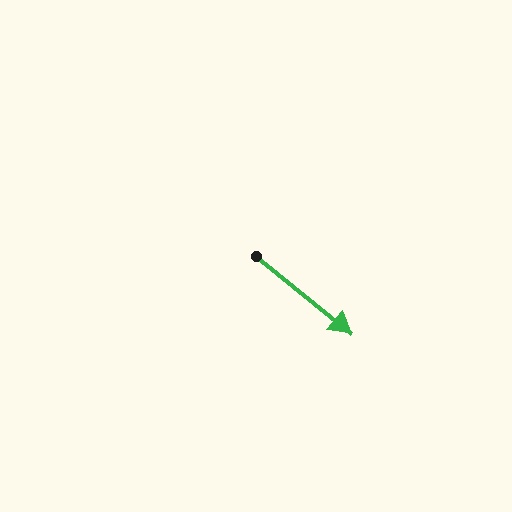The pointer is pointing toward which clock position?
Roughly 4 o'clock.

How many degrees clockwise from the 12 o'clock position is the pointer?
Approximately 129 degrees.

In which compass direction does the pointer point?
Southeast.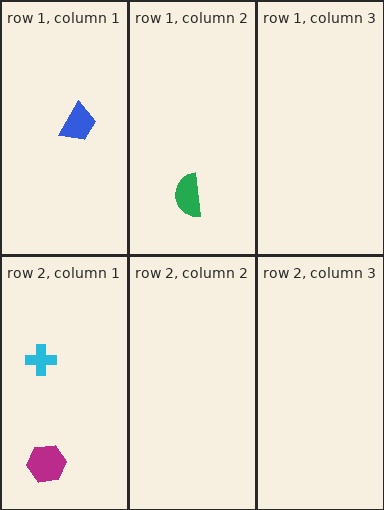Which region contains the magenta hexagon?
The row 2, column 1 region.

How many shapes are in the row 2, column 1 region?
2.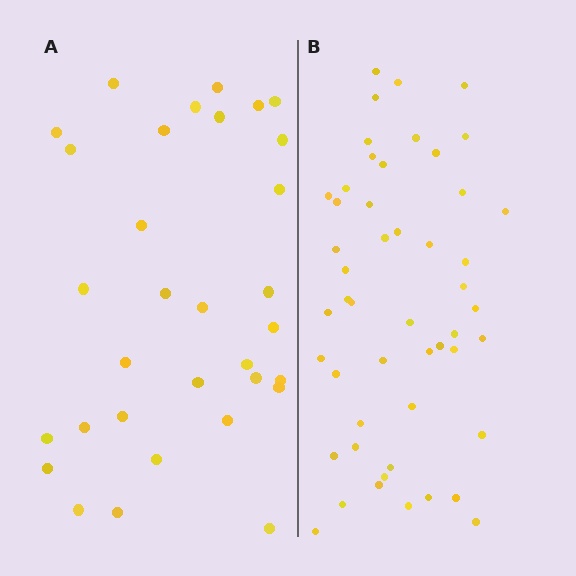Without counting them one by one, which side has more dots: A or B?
Region B (the right region) has more dots.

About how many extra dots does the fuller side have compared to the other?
Region B has approximately 20 more dots than region A.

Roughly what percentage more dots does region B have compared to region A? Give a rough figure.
About 55% more.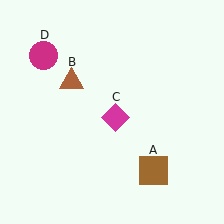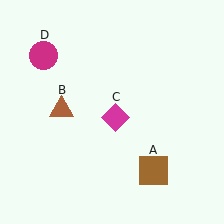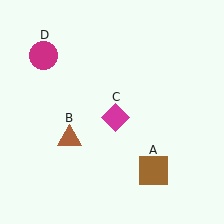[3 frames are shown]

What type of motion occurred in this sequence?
The brown triangle (object B) rotated counterclockwise around the center of the scene.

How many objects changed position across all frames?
1 object changed position: brown triangle (object B).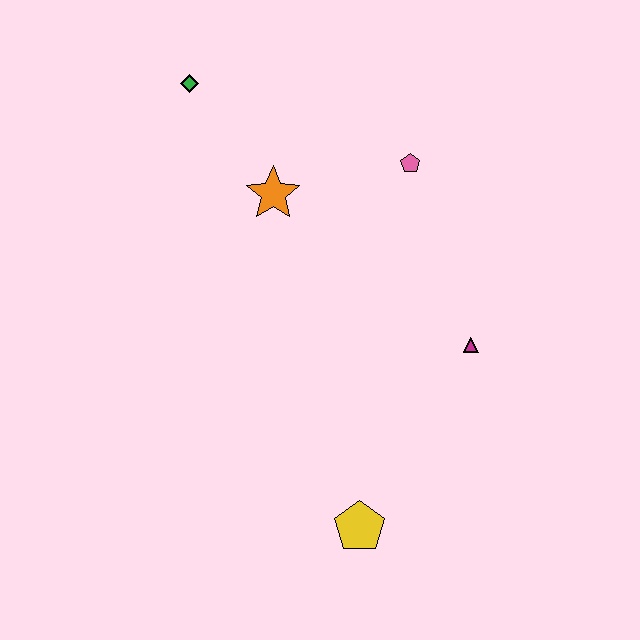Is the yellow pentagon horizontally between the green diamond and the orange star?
No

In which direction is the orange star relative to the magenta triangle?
The orange star is to the left of the magenta triangle.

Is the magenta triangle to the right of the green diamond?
Yes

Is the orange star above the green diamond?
No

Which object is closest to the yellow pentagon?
The magenta triangle is closest to the yellow pentagon.